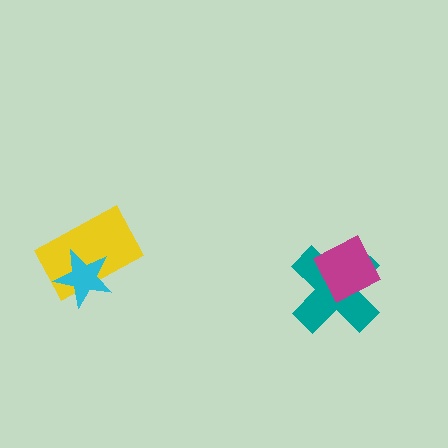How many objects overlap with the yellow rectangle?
1 object overlaps with the yellow rectangle.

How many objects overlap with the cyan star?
1 object overlaps with the cyan star.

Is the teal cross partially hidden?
Yes, it is partially covered by another shape.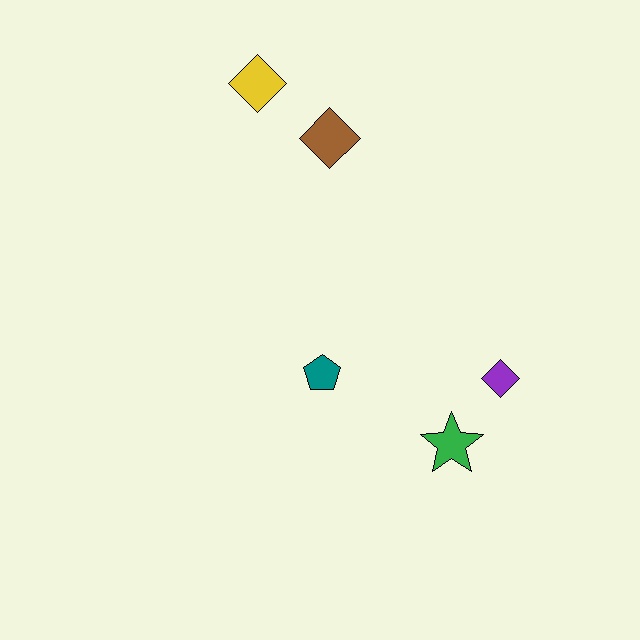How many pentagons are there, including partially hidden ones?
There is 1 pentagon.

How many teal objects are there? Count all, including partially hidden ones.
There is 1 teal object.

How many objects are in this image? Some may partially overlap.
There are 5 objects.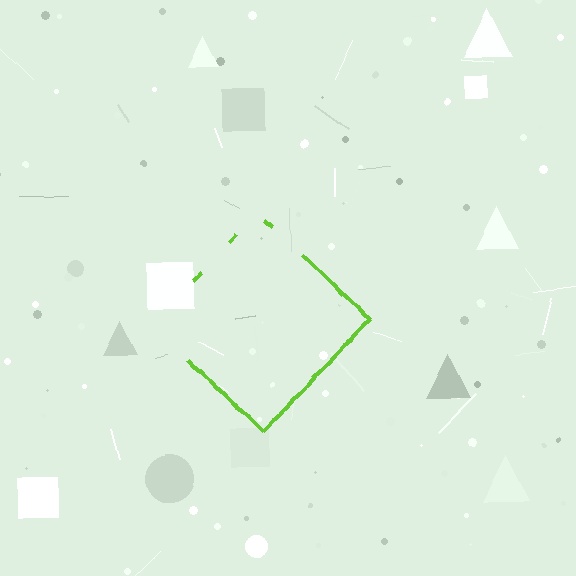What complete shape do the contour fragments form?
The contour fragments form a diamond.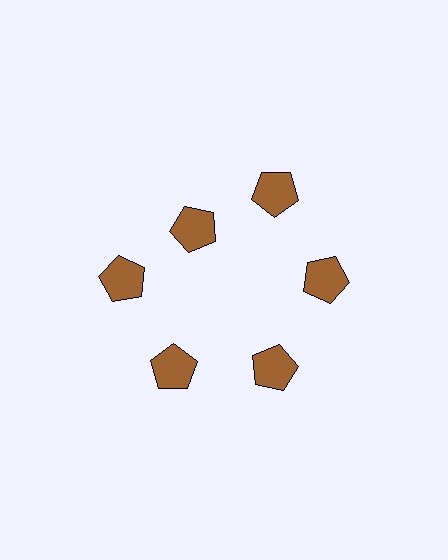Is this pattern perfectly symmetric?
No. The 6 brown pentagons are arranged in a ring, but one element near the 11 o'clock position is pulled inward toward the center, breaking the 6-fold rotational symmetry.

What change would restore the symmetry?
The symmetry would be restored by moving it outward, back onto the ring so that all 6 pentagons sit at equal angles and equal distance from the center.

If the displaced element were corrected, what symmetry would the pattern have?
It would have 6-fold rotational symmetry — the pattern would map onto itself every 60 degrees.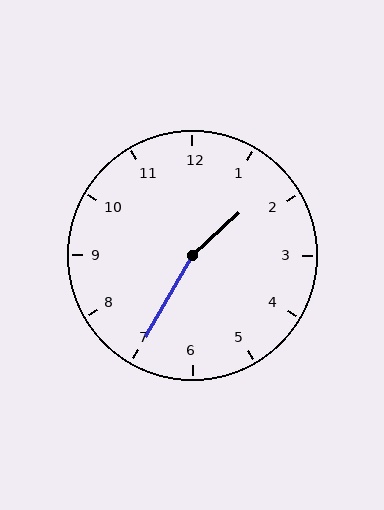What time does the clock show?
1:35.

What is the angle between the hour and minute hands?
Approximately 162 degrees.